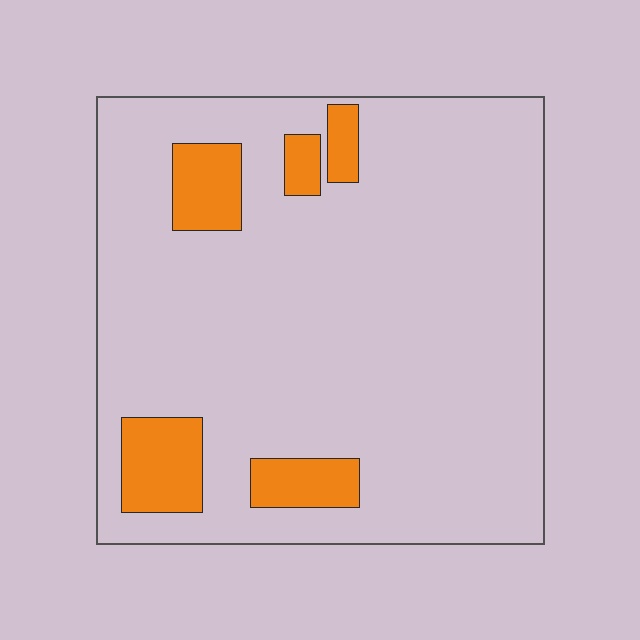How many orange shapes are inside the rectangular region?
5.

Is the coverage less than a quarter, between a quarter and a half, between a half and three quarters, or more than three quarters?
Less than a quarter.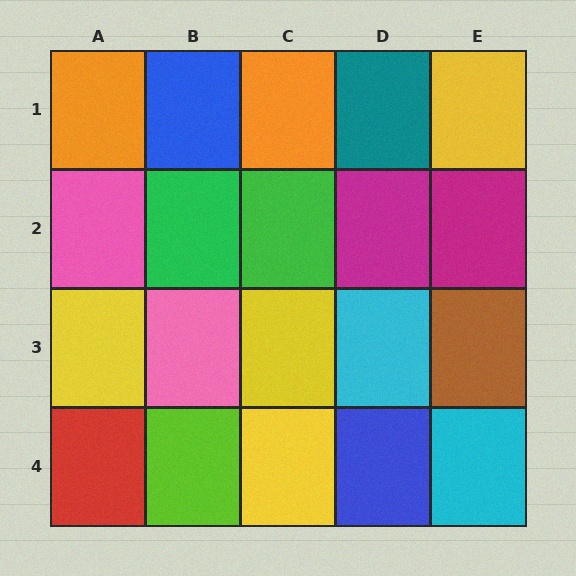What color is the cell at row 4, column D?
Blue.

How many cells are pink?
2 cells are pink.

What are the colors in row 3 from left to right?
Yellow, pink, yellow, cyan, brown.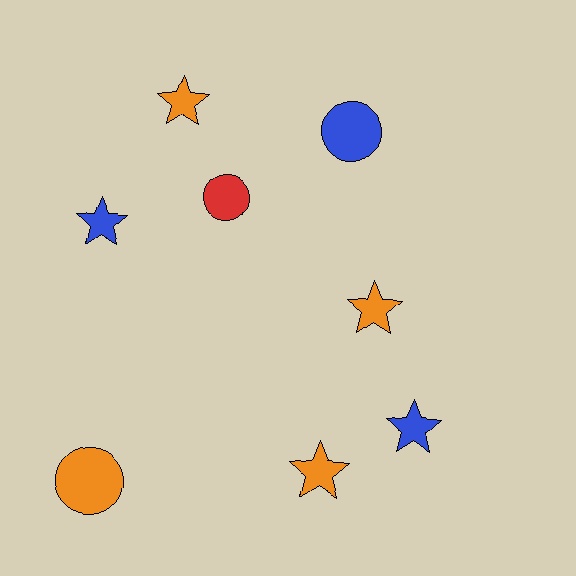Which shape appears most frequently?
Star, with 5 objects.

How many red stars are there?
There are no red stars.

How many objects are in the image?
There are 8 objects.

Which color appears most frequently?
Orange, with 4 objects.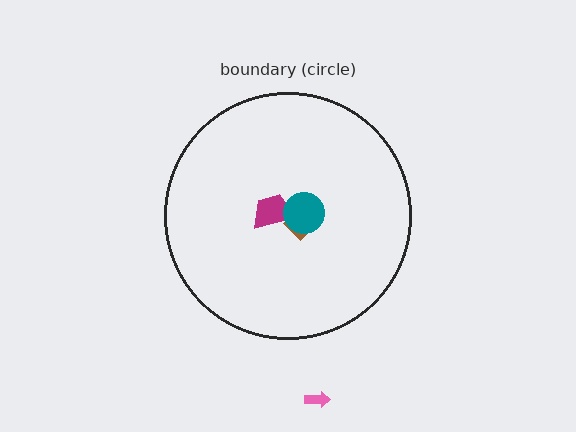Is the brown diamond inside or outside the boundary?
Inside.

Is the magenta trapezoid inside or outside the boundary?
Inside.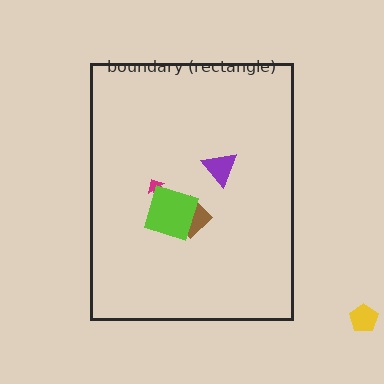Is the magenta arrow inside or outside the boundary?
Inside.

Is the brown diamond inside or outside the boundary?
Inside.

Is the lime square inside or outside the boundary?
Inside.